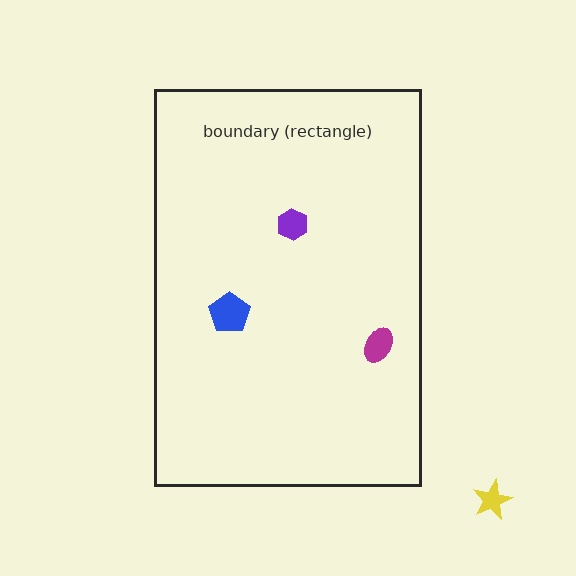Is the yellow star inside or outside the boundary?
Outside.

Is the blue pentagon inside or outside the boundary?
Inside.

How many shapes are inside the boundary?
3 inside, 1 outside.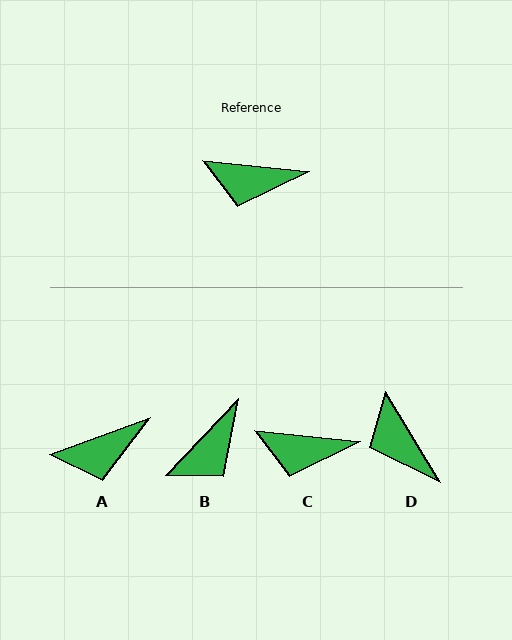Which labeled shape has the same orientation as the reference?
C.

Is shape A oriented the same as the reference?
No, it is off by about 27 degrees.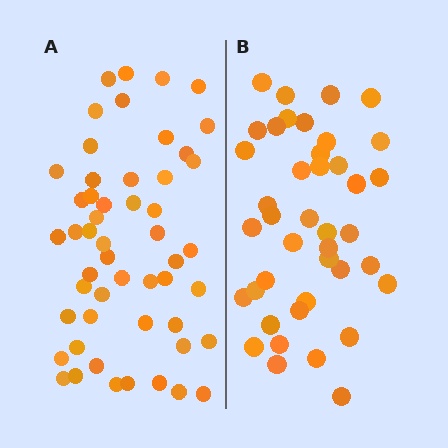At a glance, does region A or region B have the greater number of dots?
Region A (the left region) has more dots.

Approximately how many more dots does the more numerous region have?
Region A has roughly 12 or so more dots than region B.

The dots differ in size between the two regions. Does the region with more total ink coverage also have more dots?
No. Region B has more total ink coverage because its dots are larger, but region A actually contains more individual dots. Total area can be misleading — the number of items is what matters here.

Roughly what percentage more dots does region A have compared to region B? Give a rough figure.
About 25% more.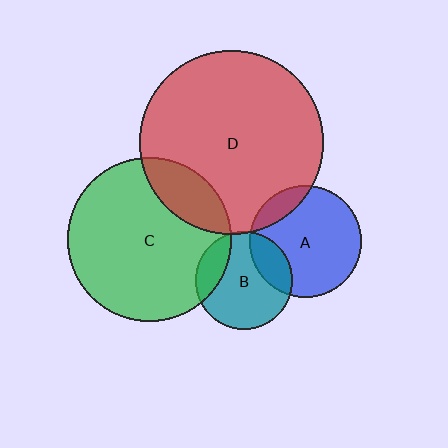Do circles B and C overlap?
Yes.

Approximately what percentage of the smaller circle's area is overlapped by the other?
Approximately 20%.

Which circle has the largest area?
Circle D (red).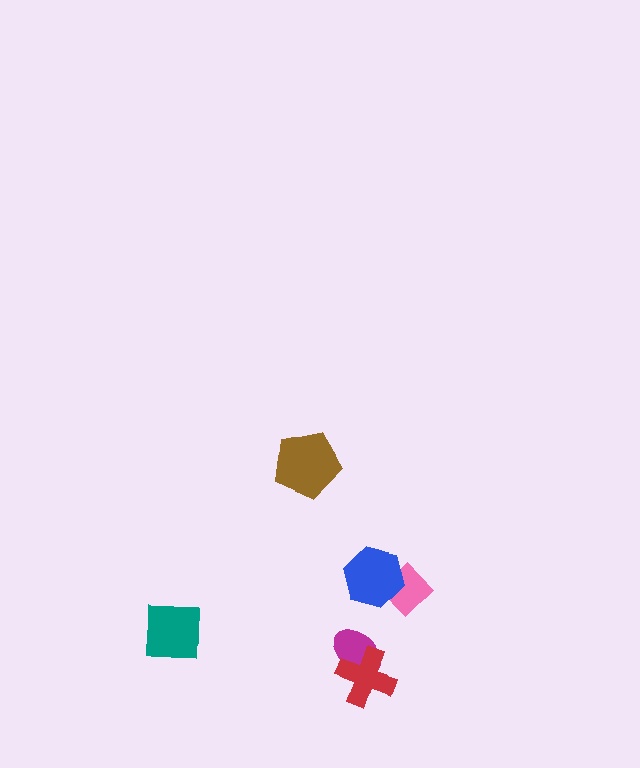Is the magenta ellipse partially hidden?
Yes, it is partially covered by another shape.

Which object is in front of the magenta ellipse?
The red cross is in front of the magenta ellipse.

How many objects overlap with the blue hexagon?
1 object overlaps with the blue hexagon.